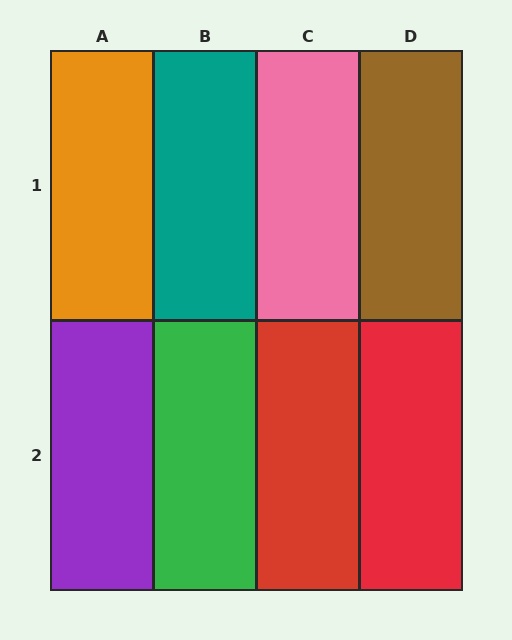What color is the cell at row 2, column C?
Red.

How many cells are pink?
1 cell is pink.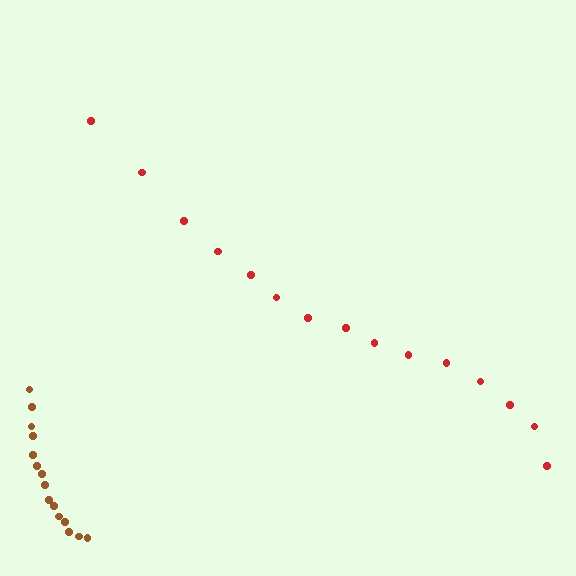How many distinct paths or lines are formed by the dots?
There are 2 distinct paths.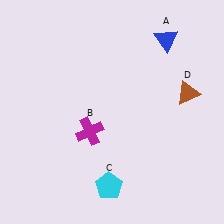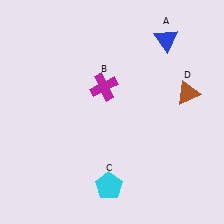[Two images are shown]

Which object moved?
The magenta cross (B) moved up.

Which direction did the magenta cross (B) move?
The magenta cross (B) moved up.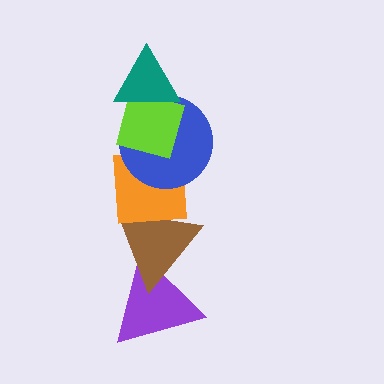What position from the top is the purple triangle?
The purple triangle is 6th from the top.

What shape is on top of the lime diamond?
The teal triangle is on top of the lime diamond.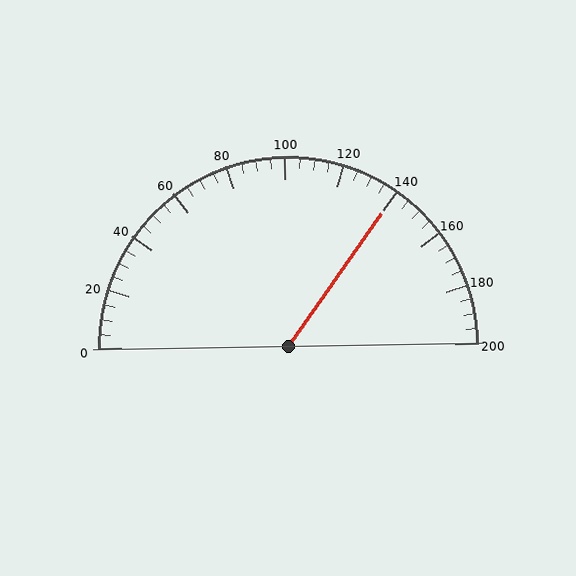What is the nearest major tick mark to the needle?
The nearest major tick mark is 140.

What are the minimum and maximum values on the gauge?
The gauge ranges from 0 to 200.